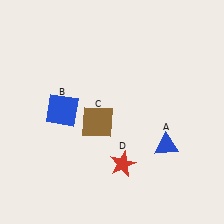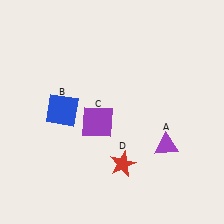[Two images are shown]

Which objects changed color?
A changed from blue to purple. C changed from brown to purple.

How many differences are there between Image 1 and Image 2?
There are 2 differences between the two images.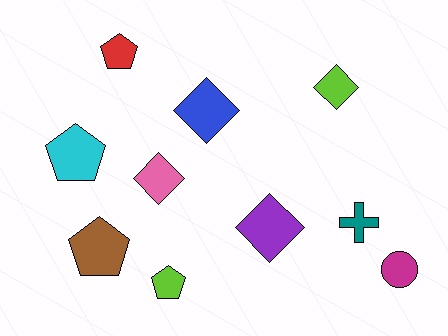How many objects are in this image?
There are 10 objects.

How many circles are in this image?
There is 1 circle.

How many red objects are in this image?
There is 1 red object.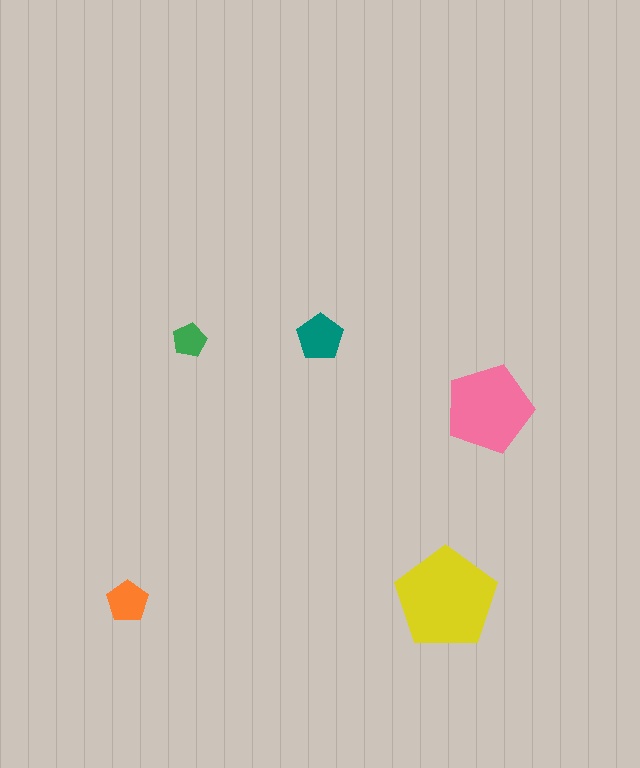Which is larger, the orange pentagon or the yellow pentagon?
The yellow one.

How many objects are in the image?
There are 5 objects in the image.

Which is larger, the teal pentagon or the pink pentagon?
The pink one.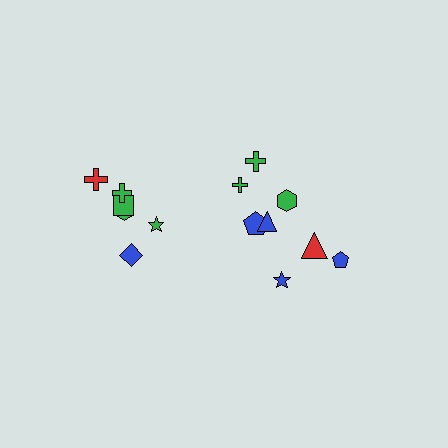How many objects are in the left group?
There are 6 objects.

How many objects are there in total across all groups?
There are 14 objects.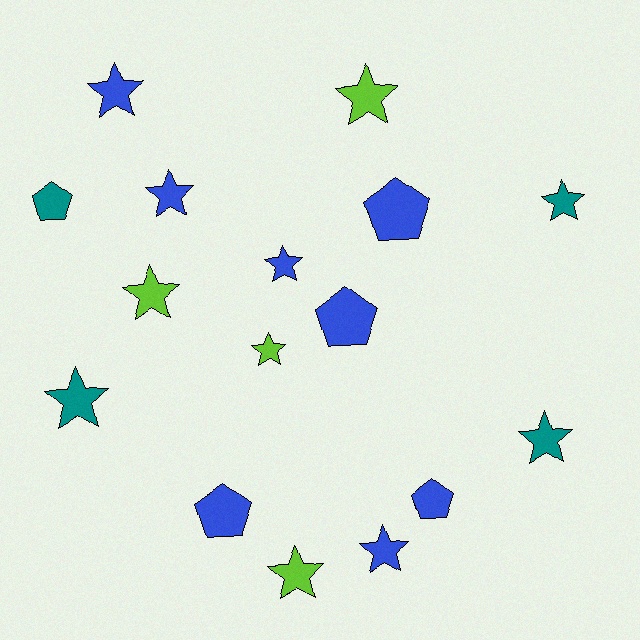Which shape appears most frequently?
Star, with 11 objects.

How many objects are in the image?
There are 16 objects.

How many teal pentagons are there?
There is 1 teal pentagon.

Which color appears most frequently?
Blue, with 8 objects.